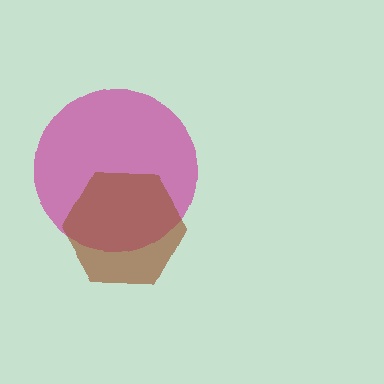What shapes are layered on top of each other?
The layered shapes are: a magenta circle, a brown hexagon.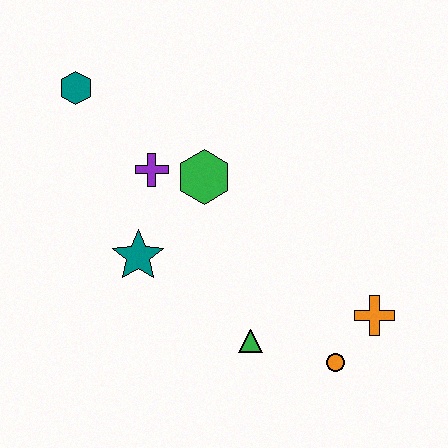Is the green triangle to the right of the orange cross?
No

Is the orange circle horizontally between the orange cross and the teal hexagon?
Yes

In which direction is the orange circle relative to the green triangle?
The orange circle is to the right of the green triangle.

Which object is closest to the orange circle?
The orange cross is closest to the orange circle.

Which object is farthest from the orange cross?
The teal hexagon is farthest from the orange cross.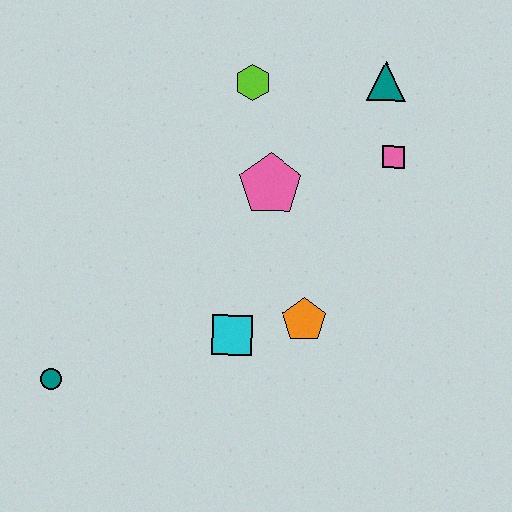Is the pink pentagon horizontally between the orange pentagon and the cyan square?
Yes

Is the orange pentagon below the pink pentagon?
Yes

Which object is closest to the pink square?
The teal triangle is closest to the pink square.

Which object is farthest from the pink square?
The teal circle is farthest from the pink square.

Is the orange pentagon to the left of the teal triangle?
Yes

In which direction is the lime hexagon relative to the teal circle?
The lime hexagon is above the teal circle.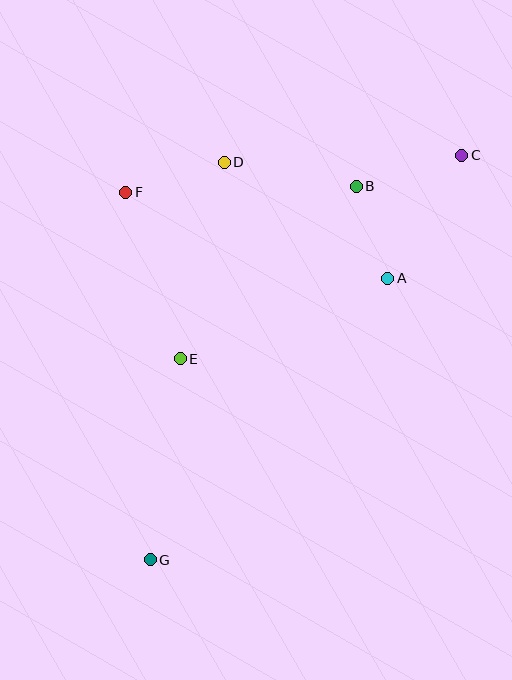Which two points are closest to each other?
Points A and B are closest to each other.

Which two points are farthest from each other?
Points C and G are farthest from each other.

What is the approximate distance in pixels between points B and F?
The distance between B and F is approximately 231 pixels.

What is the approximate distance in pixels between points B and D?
The distance between B and D is approximately 134 pixels.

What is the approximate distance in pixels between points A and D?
The distance between A and D is approximately 201 pixels.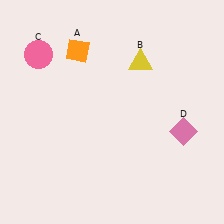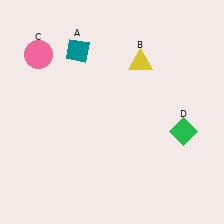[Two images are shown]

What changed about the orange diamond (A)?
In Image 1, A is orange. In Image 2, it changed to teal.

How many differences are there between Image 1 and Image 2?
There are 2 differences between the two images.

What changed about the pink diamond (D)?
In Image 1, D is pink. In Image 2, it changed to green.